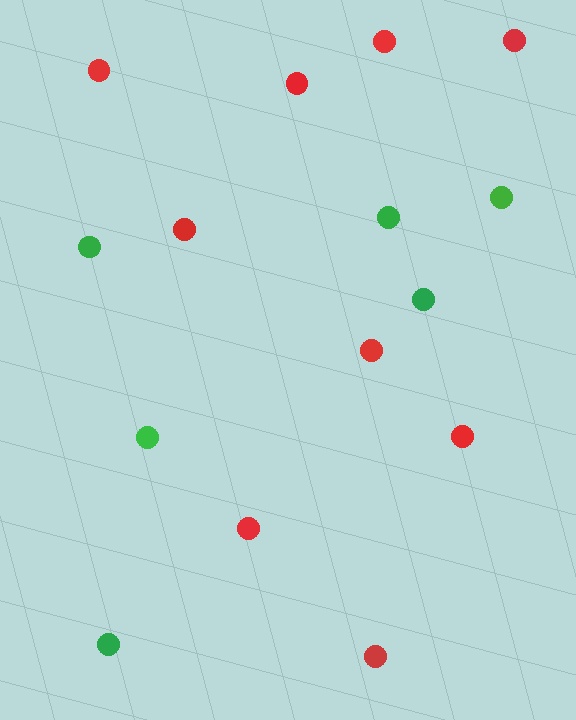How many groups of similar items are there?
There are 2 groups: one group of green circles (6) and one group of red circles (9).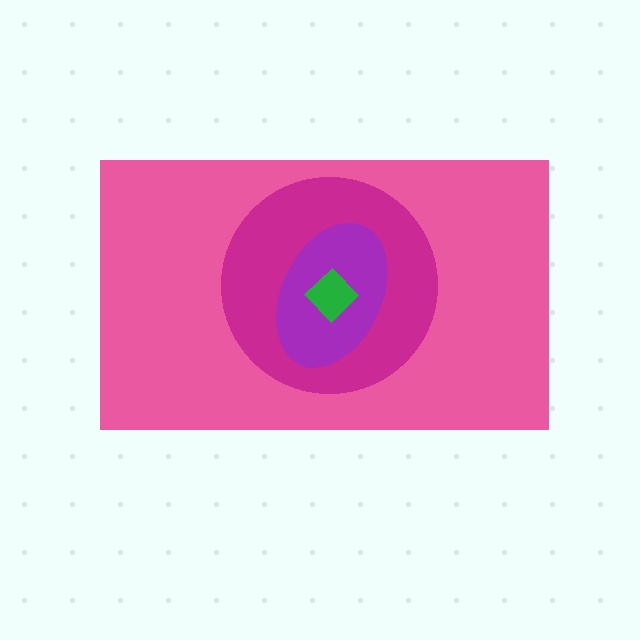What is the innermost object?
The green diamond.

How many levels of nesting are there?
4.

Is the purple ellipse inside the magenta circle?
Yes.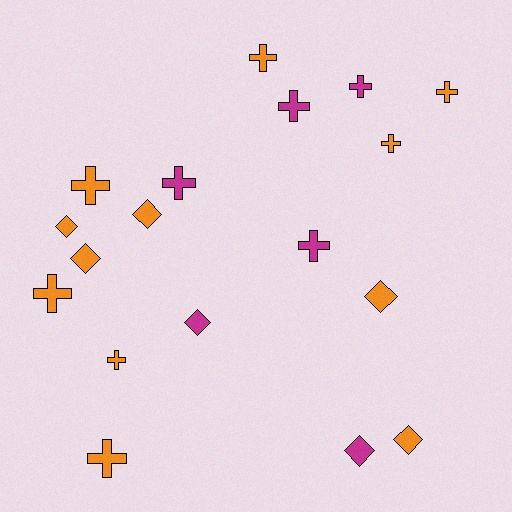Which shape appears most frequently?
Cross, with 11 objects.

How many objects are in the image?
There are 18 objects.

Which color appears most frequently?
Orange, with 12 objects.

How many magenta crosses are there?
There are 4 magenta crosses.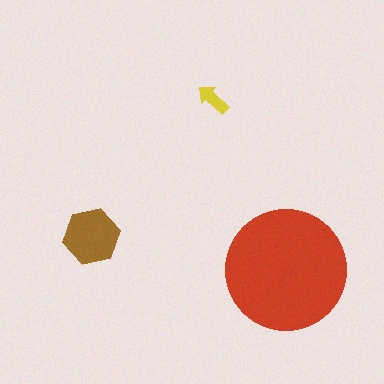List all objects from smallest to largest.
The yellow arrow, the brown hexagon, the red circle.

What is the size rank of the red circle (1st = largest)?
1st.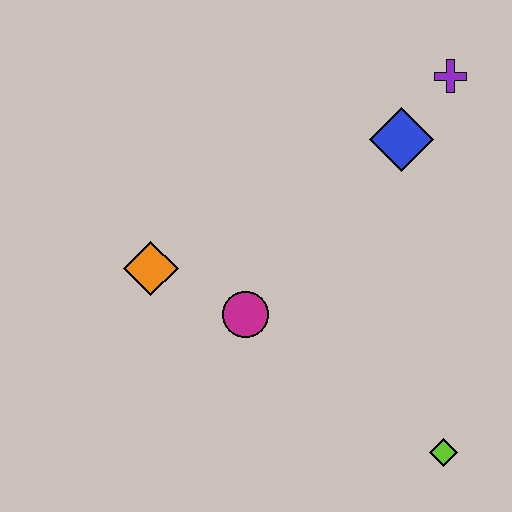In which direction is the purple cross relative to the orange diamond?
The purple cross is to the right of the orange diamond.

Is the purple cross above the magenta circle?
Yes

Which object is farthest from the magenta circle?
The purple cross is farthest from the magenta circle.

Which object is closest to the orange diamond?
The magenta circle is closest to the orange diamond.